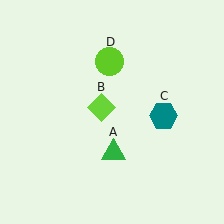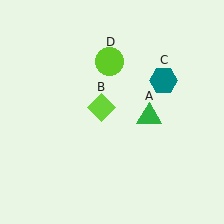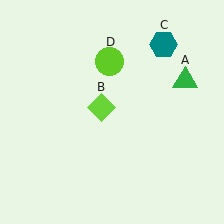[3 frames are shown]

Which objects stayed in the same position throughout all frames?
Lime diamond (object B) and lime circle (object D) remained stationary.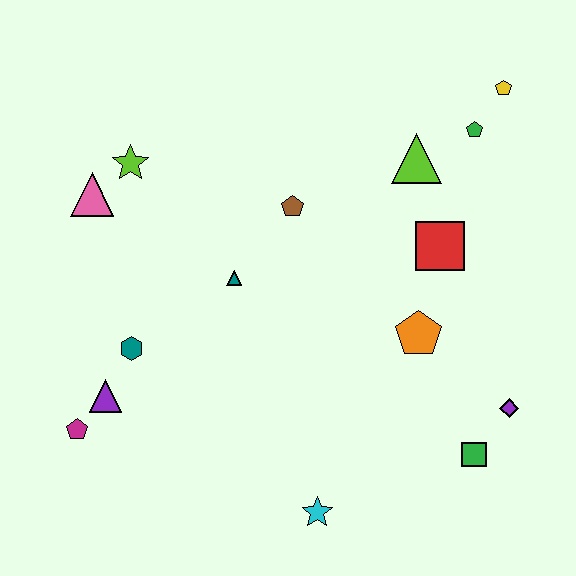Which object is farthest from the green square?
The pink triangle is farthest from the green square.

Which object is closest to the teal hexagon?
The purple triangle is closest to the teal hexagon.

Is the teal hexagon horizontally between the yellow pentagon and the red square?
No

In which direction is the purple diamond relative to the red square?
The purple diamond is below the red square.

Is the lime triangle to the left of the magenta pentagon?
No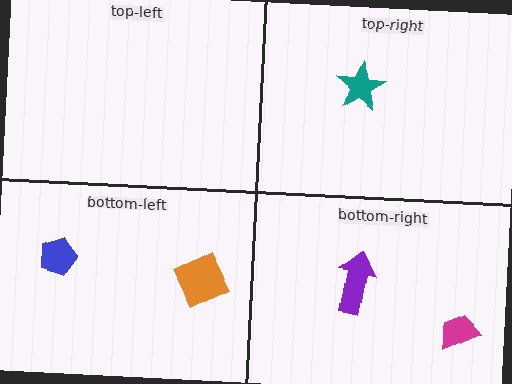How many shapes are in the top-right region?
1.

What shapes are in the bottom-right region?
The magenta trapezoid, the purple arrow.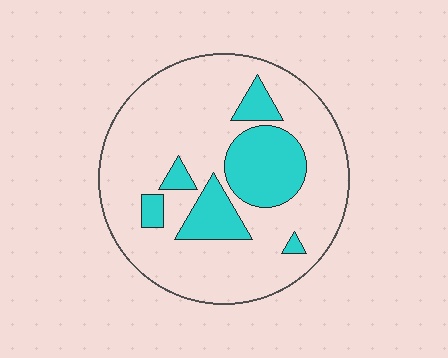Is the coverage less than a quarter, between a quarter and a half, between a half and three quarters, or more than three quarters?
Less than a quarter.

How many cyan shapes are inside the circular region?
6.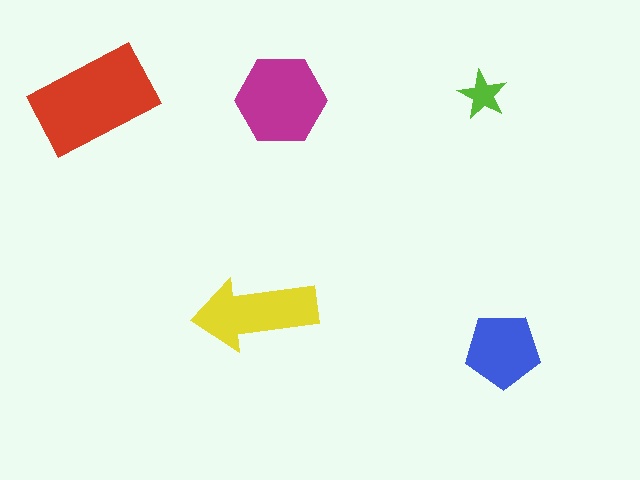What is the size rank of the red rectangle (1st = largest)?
1st.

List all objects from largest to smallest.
The red rectangle, the magenta hexagon, the yellow arrow, the blue pentagon, the lime star.